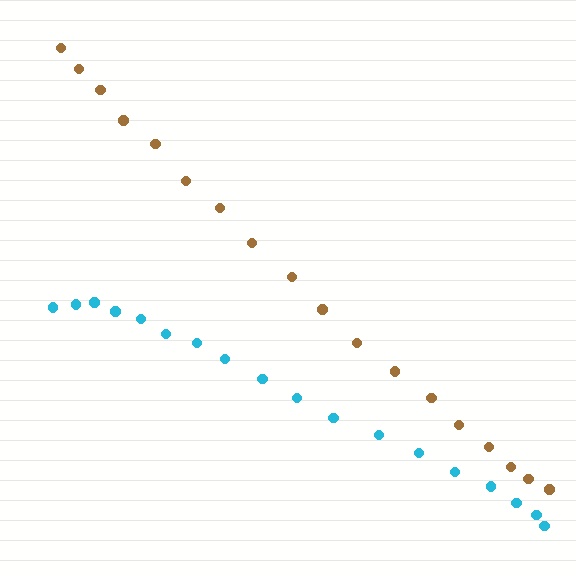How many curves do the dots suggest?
There are 2 distinct paths.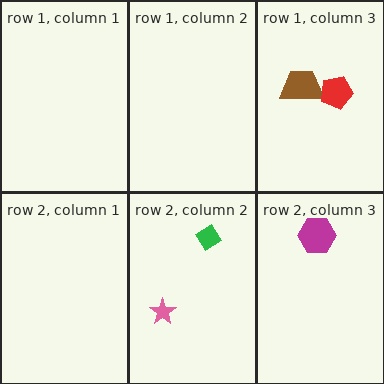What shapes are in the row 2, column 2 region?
The green diamond, the pink star.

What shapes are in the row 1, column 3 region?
The brown trapezoid, the red pentagon.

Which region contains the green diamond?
The row 2, column 2 region.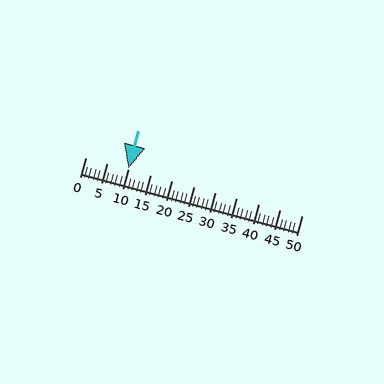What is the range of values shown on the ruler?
The ruler shows values from 0 to 50.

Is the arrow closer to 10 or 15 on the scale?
The arrow is closer to 10.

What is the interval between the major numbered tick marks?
The major tick marks are spaced 5 units apart.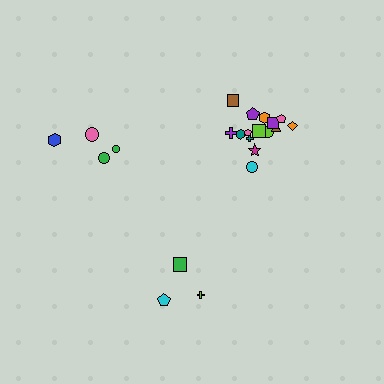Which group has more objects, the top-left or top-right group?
The top-right group.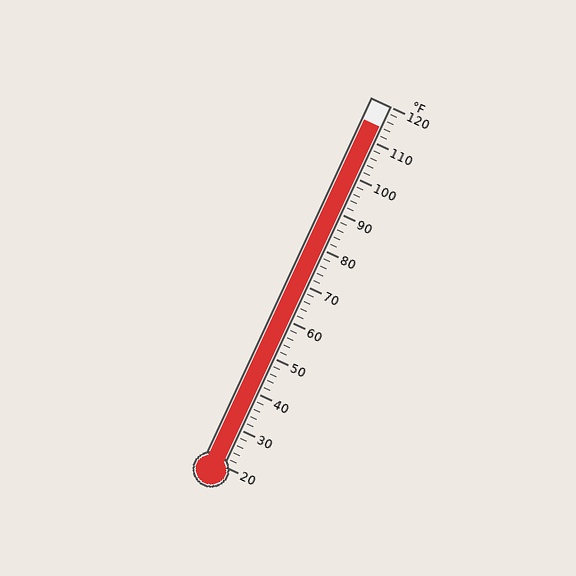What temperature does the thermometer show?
The thermometer shows approximately 114°F.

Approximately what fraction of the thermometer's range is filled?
The thermometer is filled to approximately 95% of its range.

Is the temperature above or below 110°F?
The temperature is above 110°F.